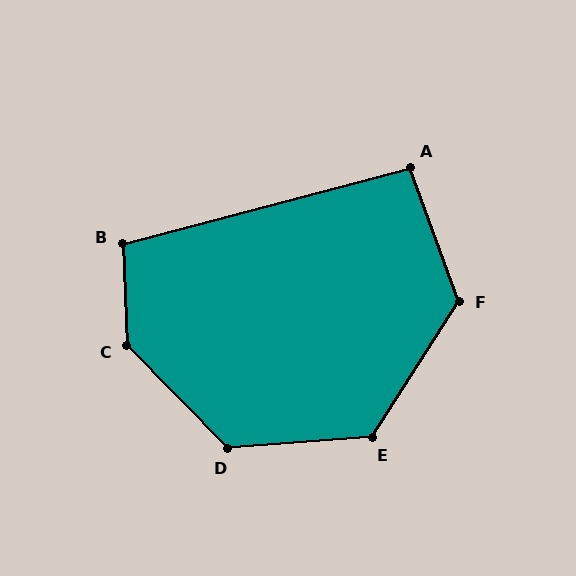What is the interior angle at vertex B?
Approximately 102 degrees (obtuse).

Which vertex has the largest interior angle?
C, at approximately 138 degrees.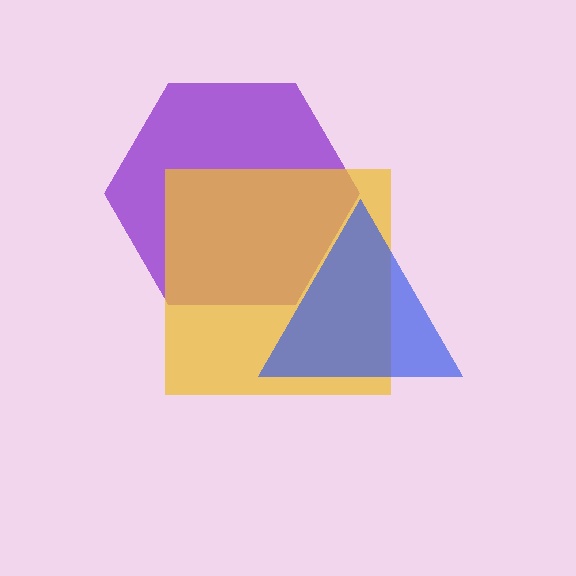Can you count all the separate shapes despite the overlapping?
Yes, there are 3 separate shapes.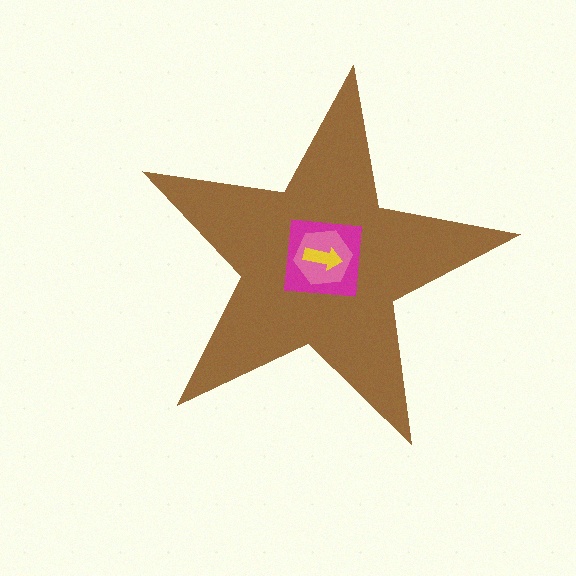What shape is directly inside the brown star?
The magenta square.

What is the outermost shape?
The brown star.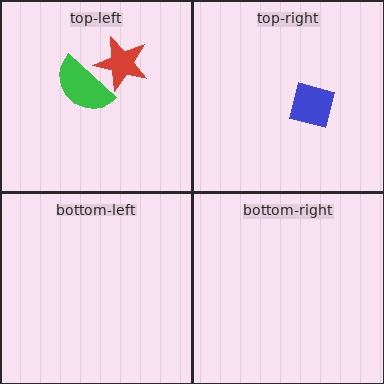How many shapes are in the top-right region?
1.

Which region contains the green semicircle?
The top-left region.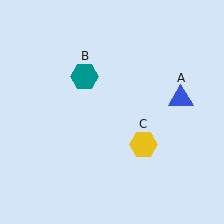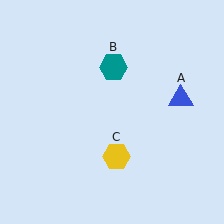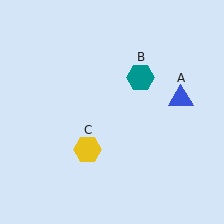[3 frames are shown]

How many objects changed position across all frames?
2 objects changed position: teal hexagon (object B), yellow hexagon (object C).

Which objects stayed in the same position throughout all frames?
Blue triangle (object A) remained stationary.